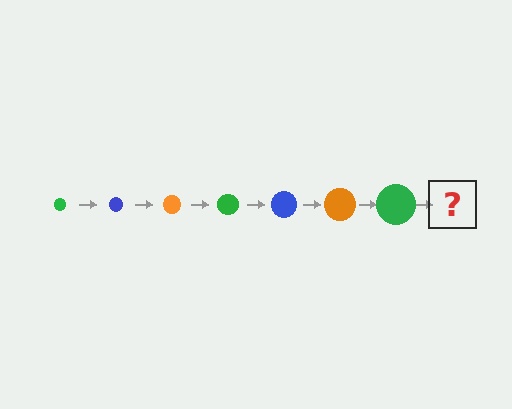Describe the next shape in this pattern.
It should be a blue circle, larger than the previous one.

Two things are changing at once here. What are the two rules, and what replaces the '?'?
The two rules are that the circle grows larger each step and the color cycles through green, blue, and orange. The '?' should be a blue circle, larger than the previous one.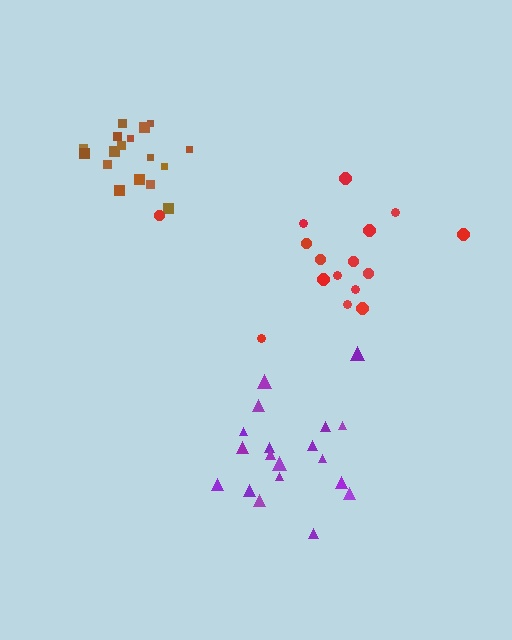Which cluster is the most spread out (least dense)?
Red.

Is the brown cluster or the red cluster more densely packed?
Brown.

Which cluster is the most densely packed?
Brown.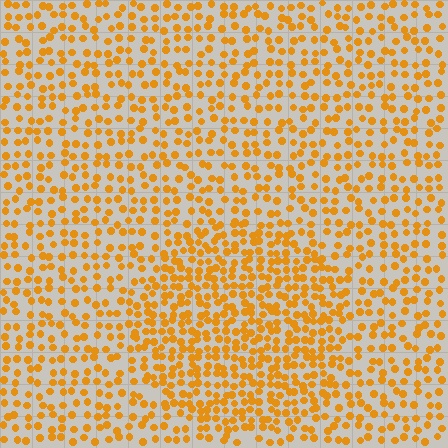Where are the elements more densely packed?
The elements are more densely packed inside the circle boundary.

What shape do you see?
I see a circle.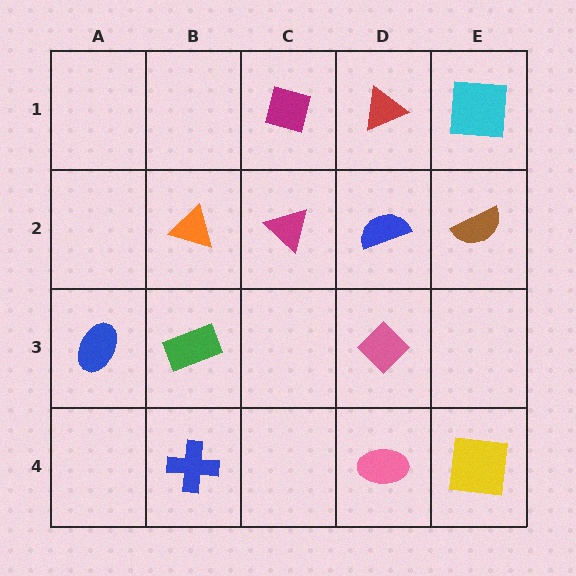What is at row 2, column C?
A magenta triangle.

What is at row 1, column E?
A cyan square.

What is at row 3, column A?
A blue ellipse.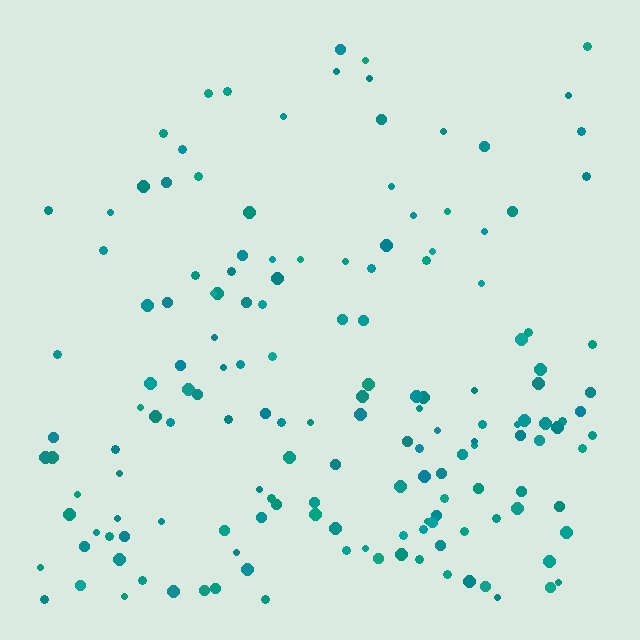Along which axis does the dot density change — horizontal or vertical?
Vertical.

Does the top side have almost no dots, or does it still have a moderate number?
Still a moderate number, just noticeably fewer than the bottom.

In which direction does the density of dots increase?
From top to bottom, with the bottom side densest.